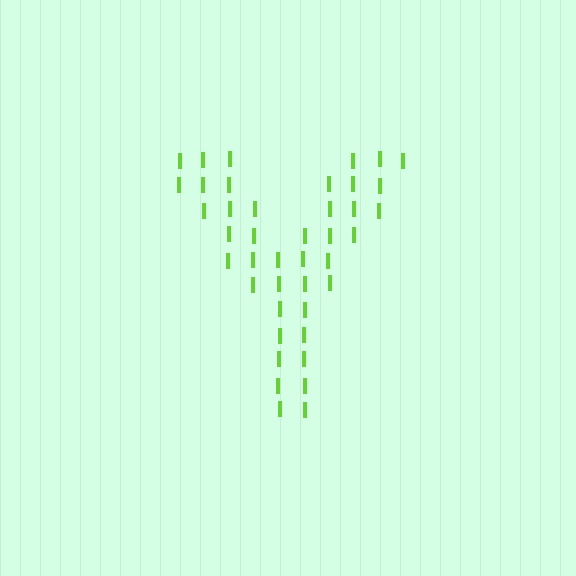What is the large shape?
The large shape is the letter Y.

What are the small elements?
The small elements are letter I's.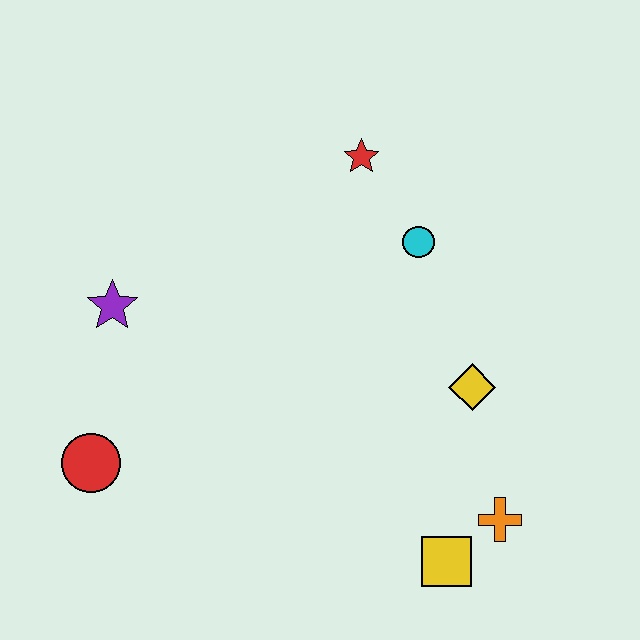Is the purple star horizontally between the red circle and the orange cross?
Yes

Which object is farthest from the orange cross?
The purple star is farthest from the orange cross.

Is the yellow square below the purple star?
Yes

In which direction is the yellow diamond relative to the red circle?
The yellow diamond is to the right of the red circle.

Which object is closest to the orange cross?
The yellow square is closest to the orange cross.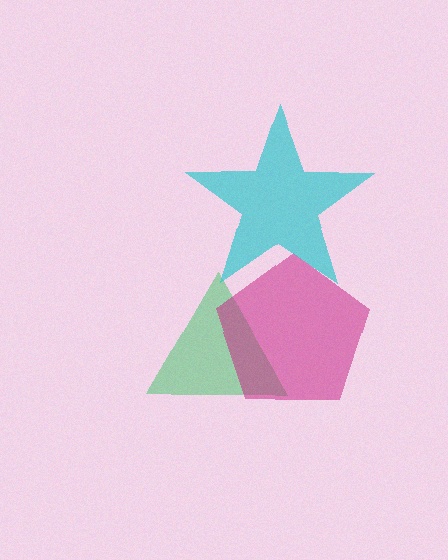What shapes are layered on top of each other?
The layered shapes are: a green triangle, a magenta pentagon, a cyan star.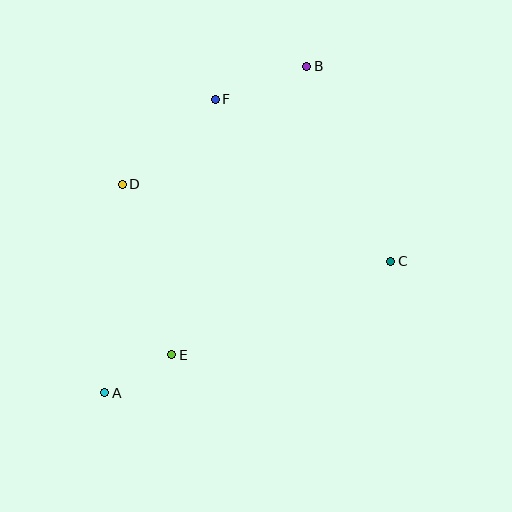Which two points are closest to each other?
Points A and E are closest to each other.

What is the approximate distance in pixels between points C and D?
The distance between C and D is approximately 279 pixels.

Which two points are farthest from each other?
Points A and B are farthest from each other.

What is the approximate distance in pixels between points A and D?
The distance between A and D is approximately 209 pixels.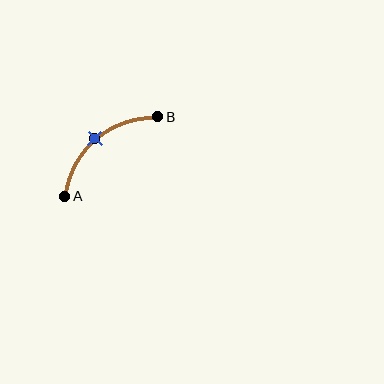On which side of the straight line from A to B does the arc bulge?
The arc bulges above and to the left of the straight line connecting A and B.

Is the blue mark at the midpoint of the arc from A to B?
Yes. The blue mark lies on the arc at equal arc-length from both A and B — it is the arc midpoint.